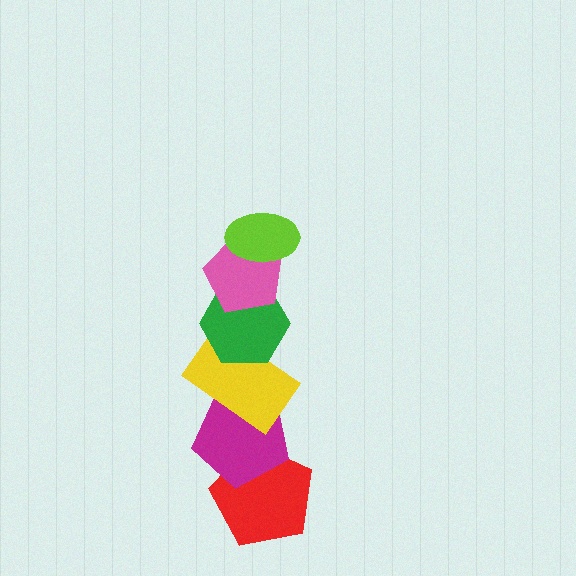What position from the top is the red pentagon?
The red pentagon is 6th from the top.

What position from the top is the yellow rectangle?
The yellow rectangle is 4th from the top.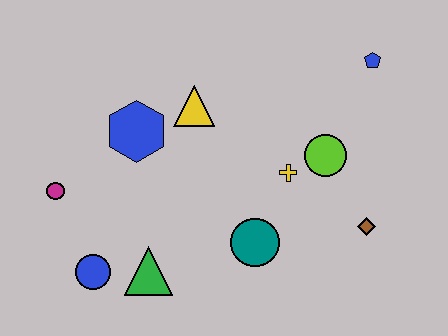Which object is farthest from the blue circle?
The blue pentagon is farthest from the blue circle.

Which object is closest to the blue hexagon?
The yellow triangle is closest to the blue hexagon.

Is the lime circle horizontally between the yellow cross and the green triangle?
No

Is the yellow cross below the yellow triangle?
Yes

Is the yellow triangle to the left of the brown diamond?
Yes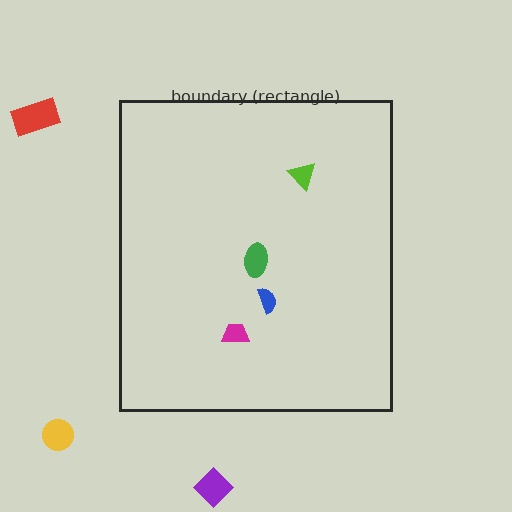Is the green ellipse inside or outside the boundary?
Inside.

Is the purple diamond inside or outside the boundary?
Outside.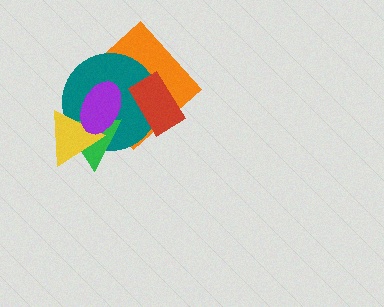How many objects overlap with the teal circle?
5 objects overlap with the teal circle.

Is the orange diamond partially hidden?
Yes, it is partially covered by another shape.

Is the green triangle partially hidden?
Yes, it is partially covered by another shape.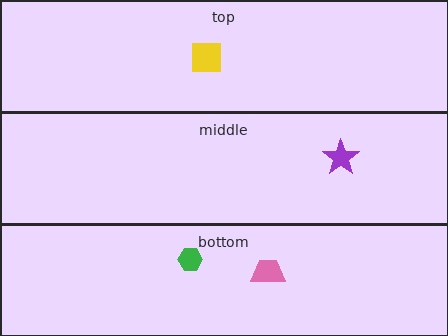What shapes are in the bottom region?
The green hexagon, the pink trapezoid.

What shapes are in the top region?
The yellow square.